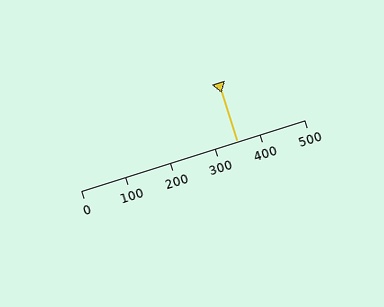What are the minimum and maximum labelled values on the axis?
The axis runs from 0 to 500.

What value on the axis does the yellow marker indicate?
The marker indicates approximately 350.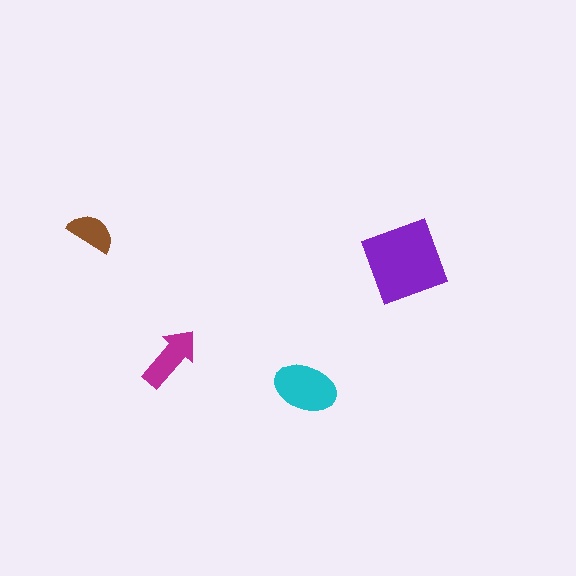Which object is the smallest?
The brown semicircle.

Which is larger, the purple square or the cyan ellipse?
The purple square.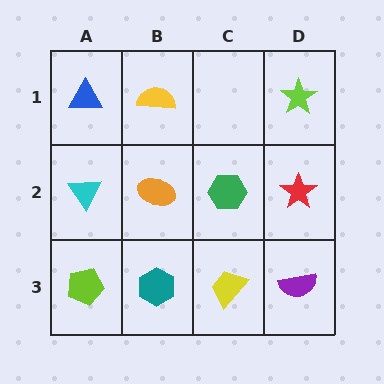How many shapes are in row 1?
3 shapes.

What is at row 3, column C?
A yellow trapezoid.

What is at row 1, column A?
A blue triangle.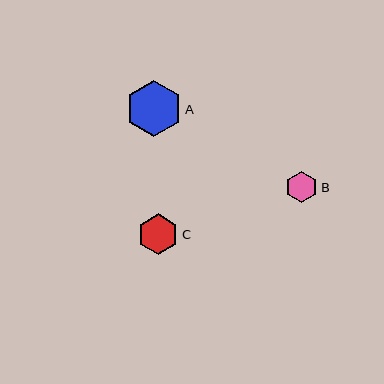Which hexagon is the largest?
Hexagon A is the largest with a size of approximately 57 pixels.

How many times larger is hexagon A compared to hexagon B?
Hexagon A is approximately 1.8 times the size of hexagon B.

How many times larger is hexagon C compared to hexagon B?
Hexagon C is approximately 1.3 times the size of hexagon B.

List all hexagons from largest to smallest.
From largest to smallest: A, C, B.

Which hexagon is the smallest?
Hexagon B is the smallest with a size of approximately 32 pixels.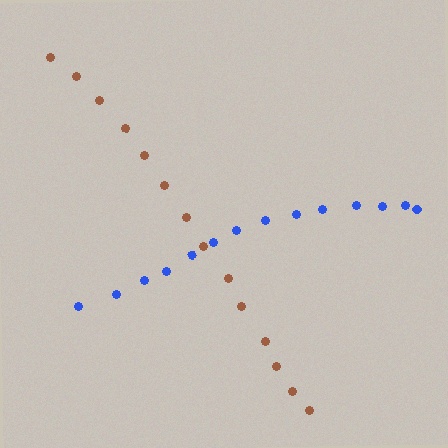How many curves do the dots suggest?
There are 2 distinct paths.